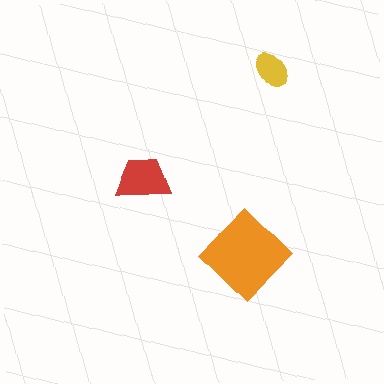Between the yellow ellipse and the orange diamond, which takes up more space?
The orange diamond.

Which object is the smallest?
The yellow ellipse.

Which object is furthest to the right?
The yellow ellipse is rightmost.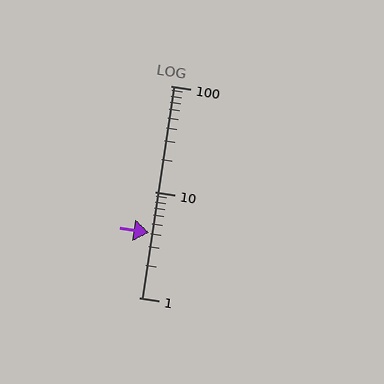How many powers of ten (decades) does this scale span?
The scale spans 2 decades, from 1 to 100.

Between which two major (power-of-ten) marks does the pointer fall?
The pointer is between 1 and 10.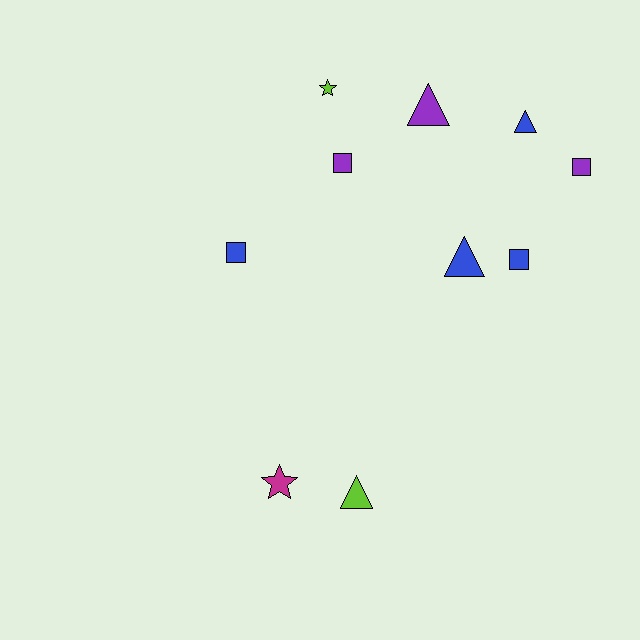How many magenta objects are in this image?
There is 1 magenta object.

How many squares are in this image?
There are 4 squares.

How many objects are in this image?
There are 10 objects.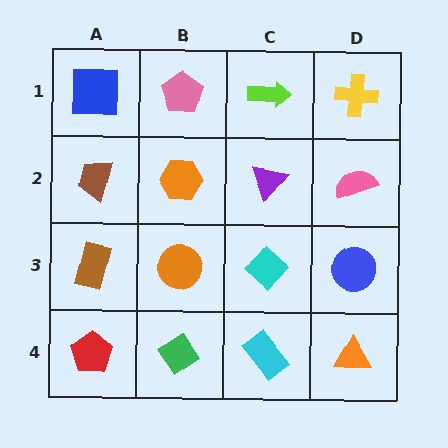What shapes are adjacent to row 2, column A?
A blue square (row 1, column A), a brown rectangle (row 3, column A), an orange hexagon (row 2, column B).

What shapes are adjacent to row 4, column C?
A cyan diamond (row 3, column C), a green diamond (row 4, column B), an orange triangle (row 4, column D).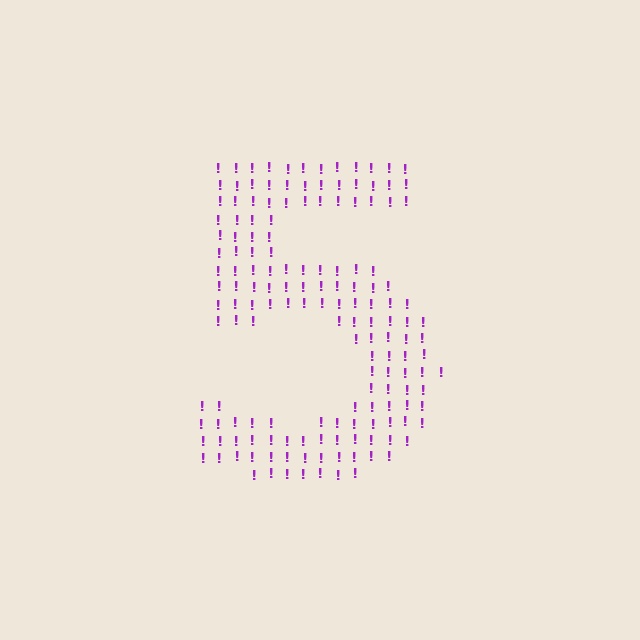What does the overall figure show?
The overall figure shows the digit 5.